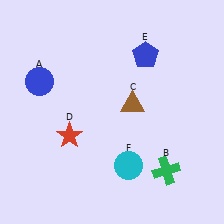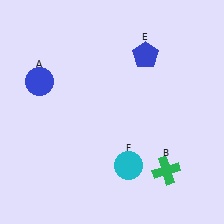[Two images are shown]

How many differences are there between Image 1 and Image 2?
There are 2 differences between the two images.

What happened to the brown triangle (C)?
The brown triangle (C) was removed in Image 2. It was in the top-right area of Image 1.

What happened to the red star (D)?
The red star (D) was removed in Image 2. It was in the bottom-left area of Image 1.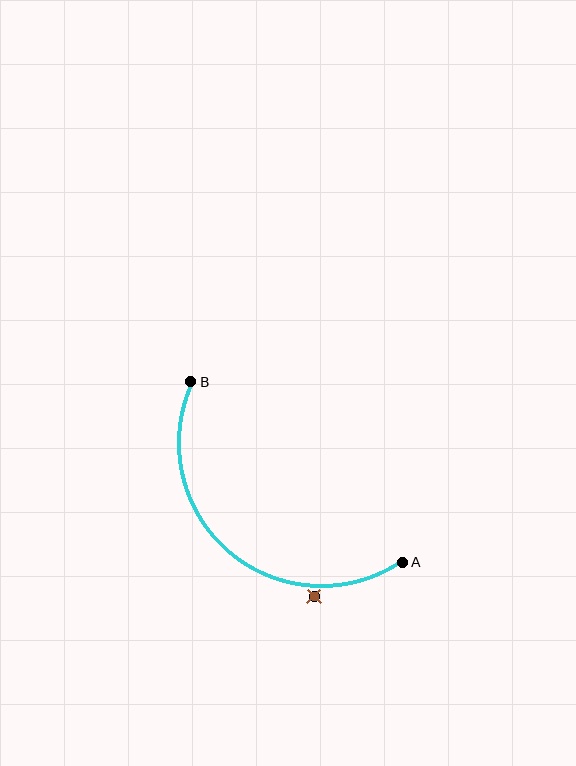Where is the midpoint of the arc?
The arc midpoint is the point on the curve farthest from the straight line joining A and B. It sits below and to the left of that line.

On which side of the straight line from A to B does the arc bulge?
The arc bulges below and to the left of the straight line connecting A and B.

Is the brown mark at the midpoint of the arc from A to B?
No — the brown mark does not lie on the arc at all. It sits slightly outside the curve.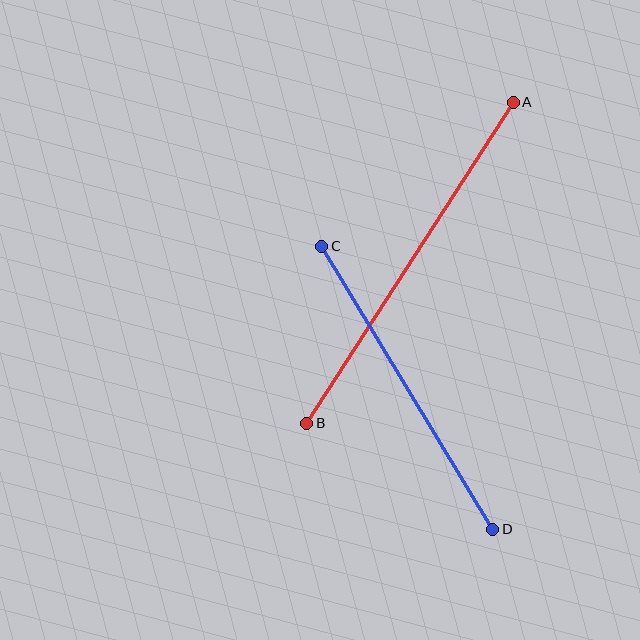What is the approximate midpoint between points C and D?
The midpoint is at approximately (407, 388) pixels.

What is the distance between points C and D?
The distance is approximately 331 pixels.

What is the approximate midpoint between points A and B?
The midpoint is at approximately (410, 263) pixels.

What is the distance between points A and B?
The distance is approximately 382 pixels.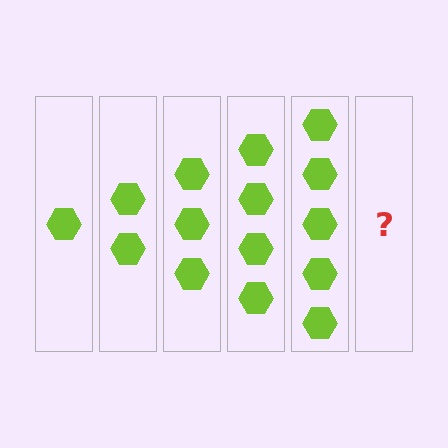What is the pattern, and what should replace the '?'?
The pattern is that each step adds one more hexagon. The '?' should be 6 hexagons.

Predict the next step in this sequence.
The next step is 6 hexagons.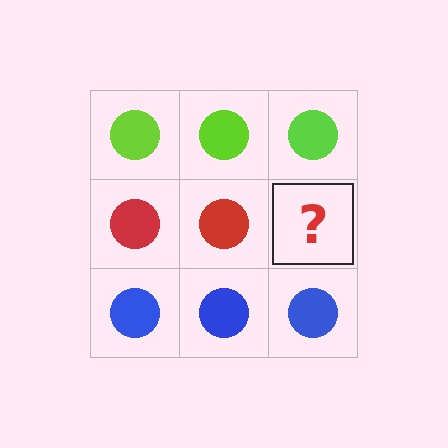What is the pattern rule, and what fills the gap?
The rule is that each row has a consistent color. The gap should be filled with a red circle.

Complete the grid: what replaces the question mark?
The question mark should be replaced with a red circle.